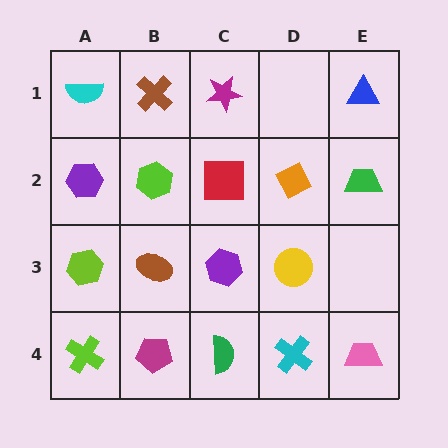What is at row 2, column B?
A lime hexagon.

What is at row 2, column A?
A purple hexagon.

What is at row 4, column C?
A green semicircle.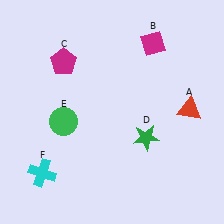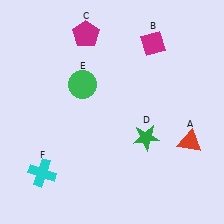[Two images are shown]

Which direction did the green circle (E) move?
The green circle (E) moved up.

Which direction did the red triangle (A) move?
The red triangle (A) moved down.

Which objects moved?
The objects that moved are: the red triangle (A), the magenta pentagon (C), the green circle (E).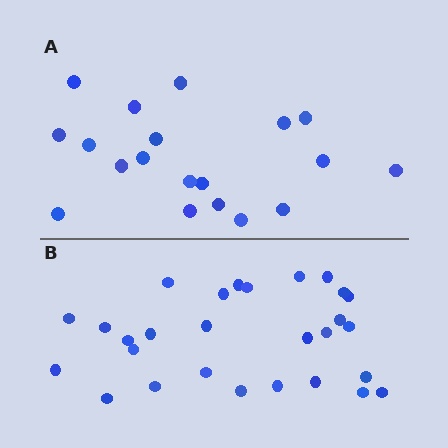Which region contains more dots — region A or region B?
Region B (the bottom region) has more dots.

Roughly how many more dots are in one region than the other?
Region B has roughly 8 or so more dots than region A.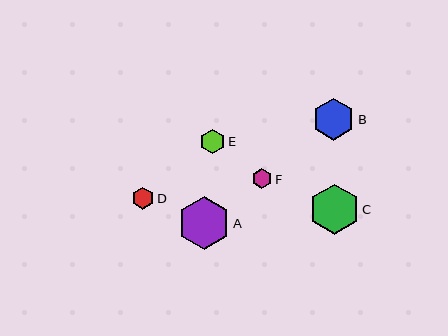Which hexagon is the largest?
Hexagon A is the largest with a size of approximately 52 pixels.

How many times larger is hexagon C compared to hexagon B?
Hexagon C is approximately 1.2 times the size of hexagon B.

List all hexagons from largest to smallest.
From largest to smallest: A, C, B, E, D, F.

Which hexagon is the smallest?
Hexagon F is the smallest with a size of approximately 20 pixels.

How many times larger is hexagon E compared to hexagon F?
Hexagon E is approximately 1.2 times the size of hexagon F.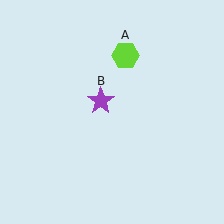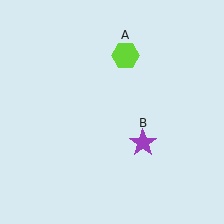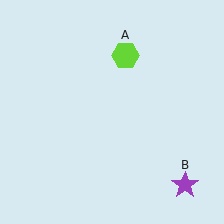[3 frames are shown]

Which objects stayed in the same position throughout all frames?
Lime hexagon (object A) remained stationary.